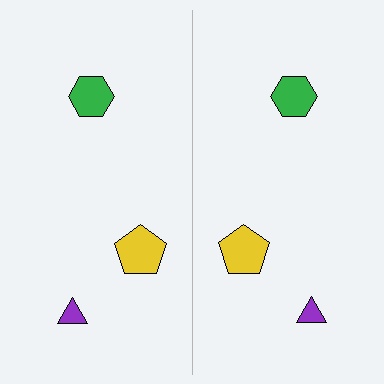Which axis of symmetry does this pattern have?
The pattern has a vertical axis of symmetry running through the center of the image.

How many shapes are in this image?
There are 6 shapes in this image.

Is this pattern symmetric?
Yes, this pattern has bilateral (reflection) symmetry.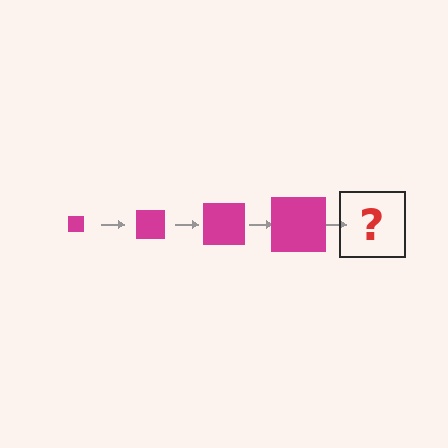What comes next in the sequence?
The next element should be a magenta square, larger than the previous one.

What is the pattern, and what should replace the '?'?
The pattern is that the square gets progressively larger each step. The '?' should be a magenta square, larger than the previous one.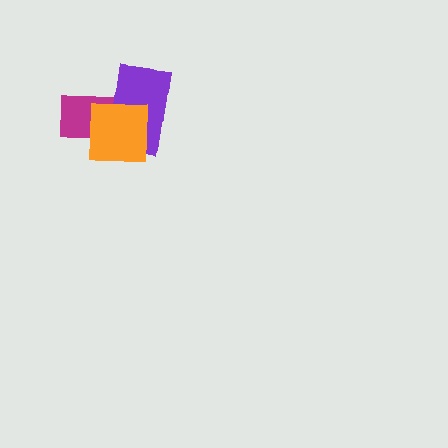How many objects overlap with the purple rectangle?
2 objects overlap with the purple rectangle.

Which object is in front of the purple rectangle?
The orange square is in front of the purple rectangle.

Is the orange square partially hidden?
No, no other shape covers it.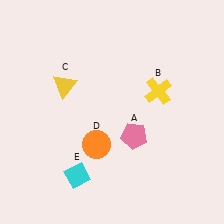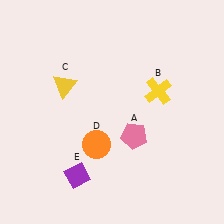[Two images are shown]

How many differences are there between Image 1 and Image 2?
There is 1 difference between the two images.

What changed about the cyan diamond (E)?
In Image 1, E is cyan. In Image 2, it changed to purple.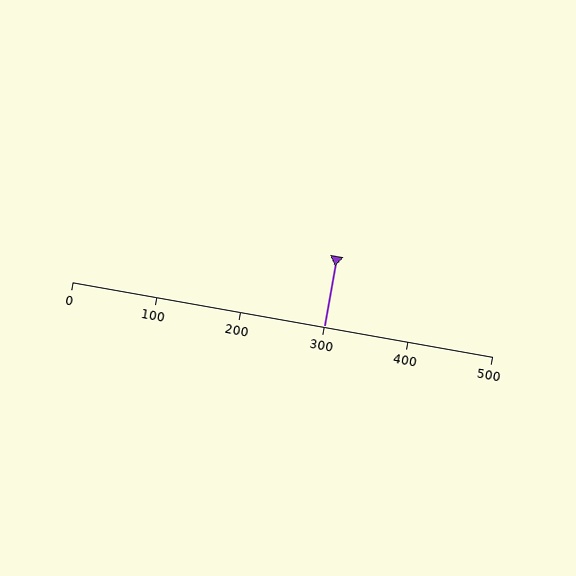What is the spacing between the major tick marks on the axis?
The major ticks are spaced 100 apart.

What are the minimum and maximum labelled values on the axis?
The axis runs from 0 to 500.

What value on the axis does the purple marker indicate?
The marker indicates approximately 300.